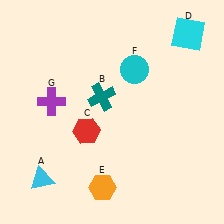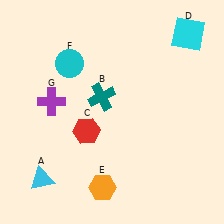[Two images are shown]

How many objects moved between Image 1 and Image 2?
1 object moved between the two images.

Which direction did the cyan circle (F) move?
The cyan circle (F) moved left.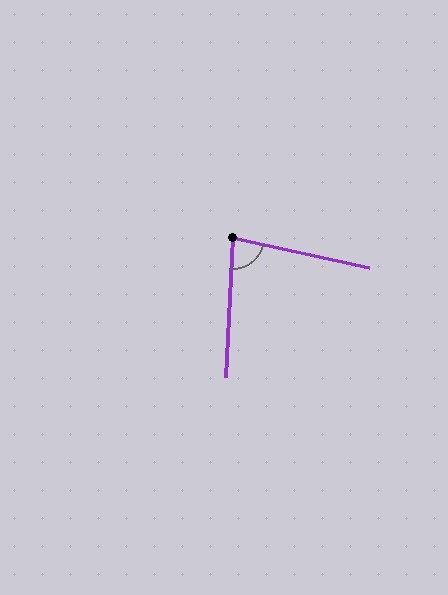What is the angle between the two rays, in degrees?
Approximately 80 degrees.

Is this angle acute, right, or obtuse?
It is acute.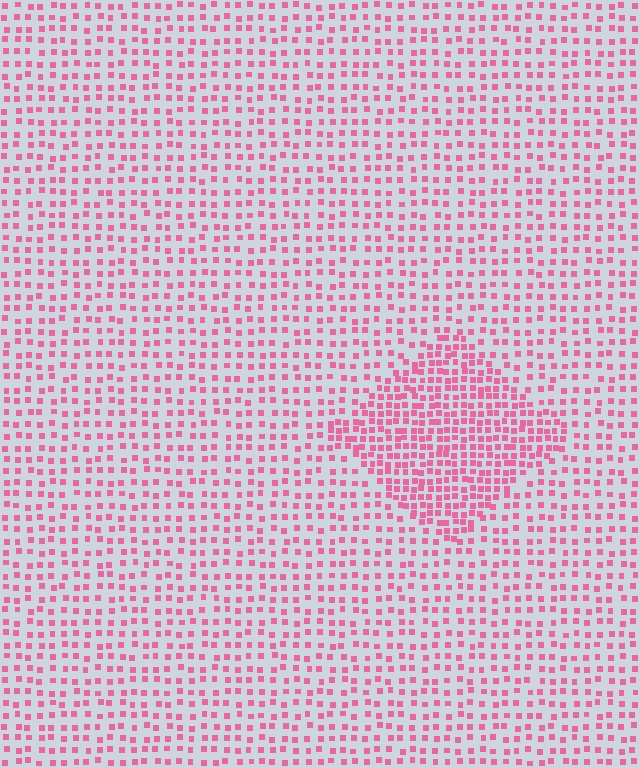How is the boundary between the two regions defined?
The boundary is defined by a change in element density (approximately 1.9x ratio). All elements are the same color, size, and shape.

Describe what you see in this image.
The image contains small pink elements arranged at two different densities. A diamond-shaped region is visible where the elements are more densely packed than the surrounding area.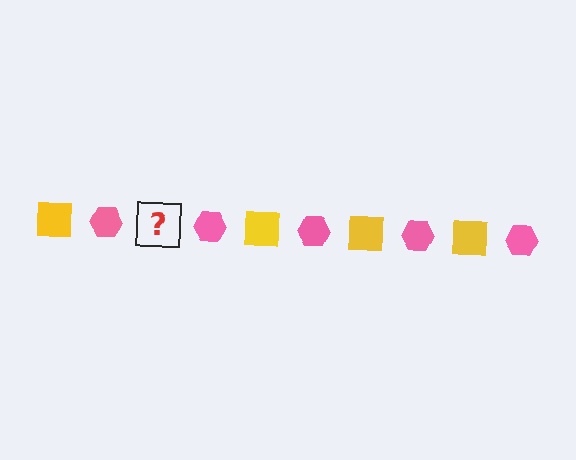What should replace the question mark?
The question mark should be replaced with a yellow square.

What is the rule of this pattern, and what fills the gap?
The rule is that the pattern alternates between yellow square and pink hexagon. The gap should be filled with a yellow square.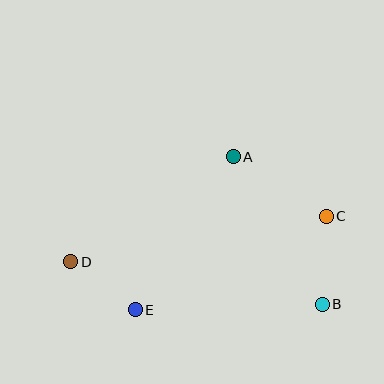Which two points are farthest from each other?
Points C and D are farthest from each other.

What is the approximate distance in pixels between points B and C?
The distance between B and C is approximately 88 pixels.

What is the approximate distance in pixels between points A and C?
The distance between A and C is approximately 110 pixels.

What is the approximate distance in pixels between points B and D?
The distance between B and D is approximately 255 pixels.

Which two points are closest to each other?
Points D and E are closest to each other.